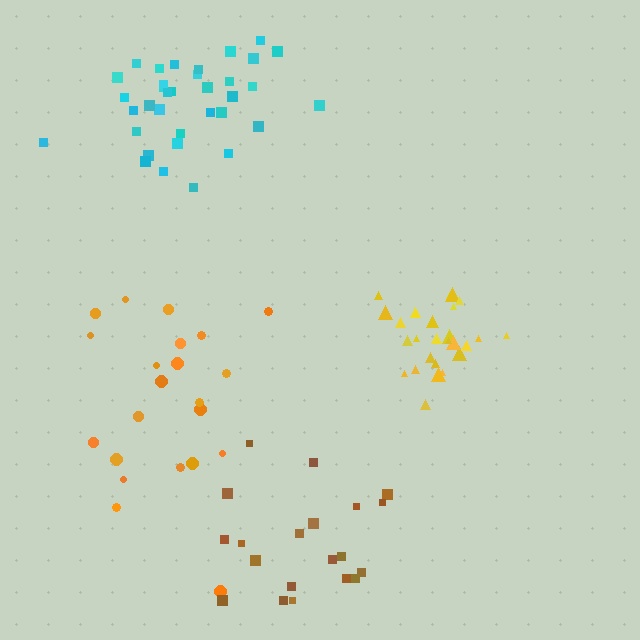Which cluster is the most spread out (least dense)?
Orange.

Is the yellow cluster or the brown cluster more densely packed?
Yellow.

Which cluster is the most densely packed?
Yellow.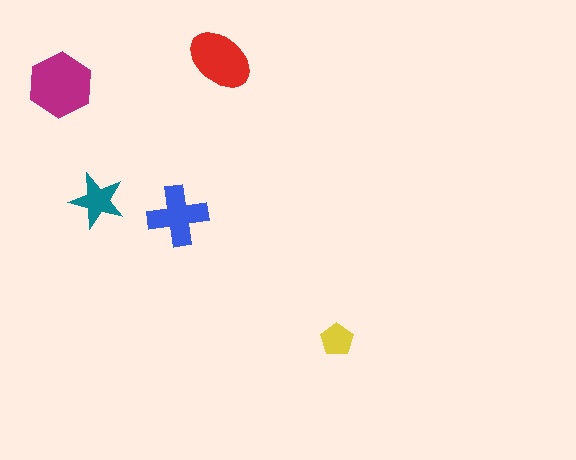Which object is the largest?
The magenta hexagon.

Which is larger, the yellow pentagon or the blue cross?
The blue cross.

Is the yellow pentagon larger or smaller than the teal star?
Smaller.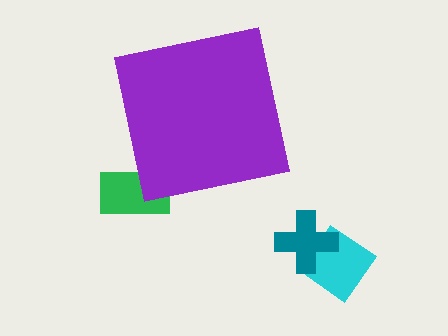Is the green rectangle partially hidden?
Yes, the green rectangle is partially hidden behind the purple square.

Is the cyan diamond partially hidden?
No, the cyan diamond is fully visible.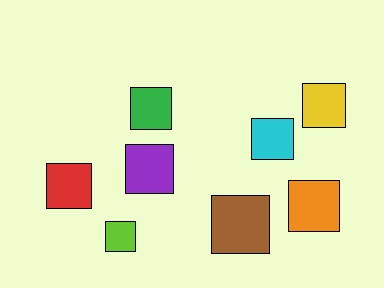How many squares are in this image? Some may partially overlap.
There are 8 squares.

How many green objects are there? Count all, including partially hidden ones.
There is 1 green object.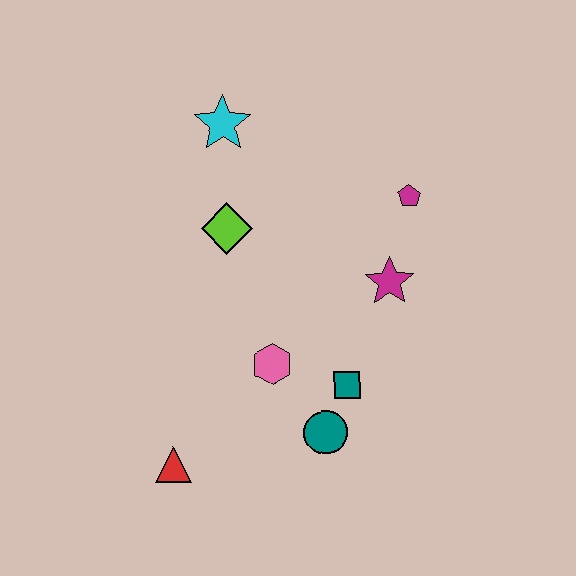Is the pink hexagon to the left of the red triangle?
No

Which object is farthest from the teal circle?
The cyan star is farthest from the teal circle.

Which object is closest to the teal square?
The teal circle is closest to the teal square.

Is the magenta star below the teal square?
No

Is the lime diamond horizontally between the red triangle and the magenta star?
Yes